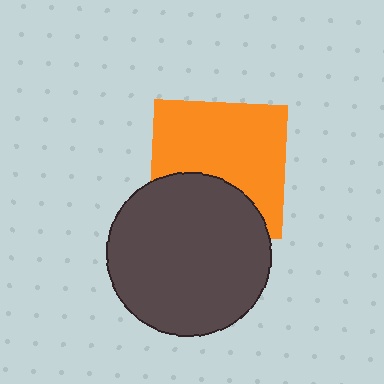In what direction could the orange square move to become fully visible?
The orange square could move up. That would shift it out from behind the dark gray circle entirely.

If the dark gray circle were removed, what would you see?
You would see the complete orange square.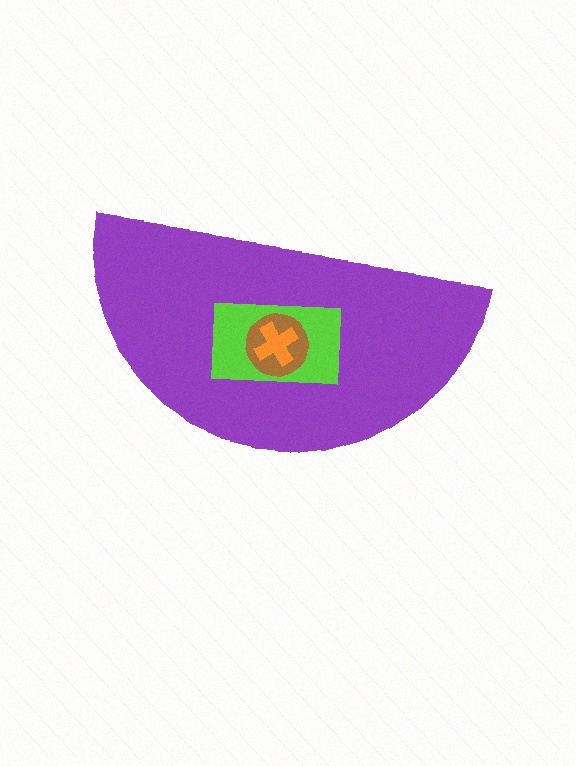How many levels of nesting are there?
4.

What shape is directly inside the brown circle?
The orange cross.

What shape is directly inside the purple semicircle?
The lime rectangle.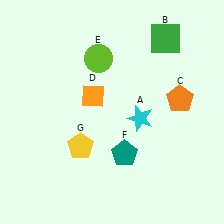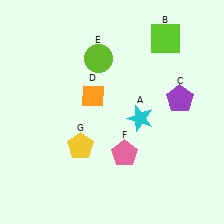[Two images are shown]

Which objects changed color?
B changed from green to lime. C changed from orange to purple. F changed from teal to pink.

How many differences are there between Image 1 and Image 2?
There are 3 differences between the two images.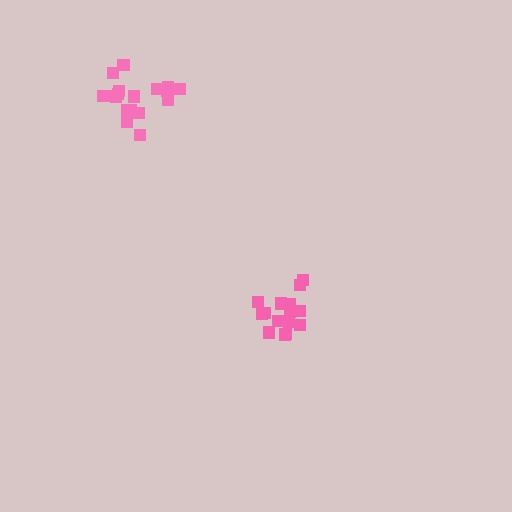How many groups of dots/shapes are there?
There are 2 groups.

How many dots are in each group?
Group 1: 17 dots, Group 2: 16 dots (33 total).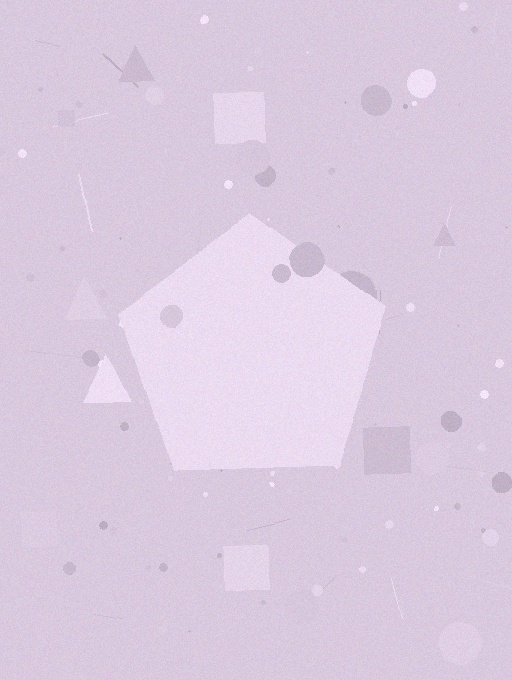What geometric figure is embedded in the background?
A pentagon is embedded in the background.